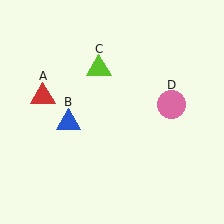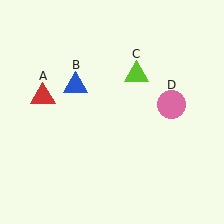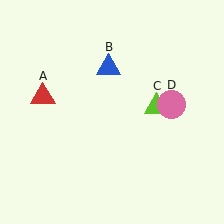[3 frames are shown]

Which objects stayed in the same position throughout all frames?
Red triangle (object A) and pink circle (object D) remained stationary.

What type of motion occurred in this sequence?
The blue triangle (object B), lime triangle (object C) rotated clockwise around the center of the scene.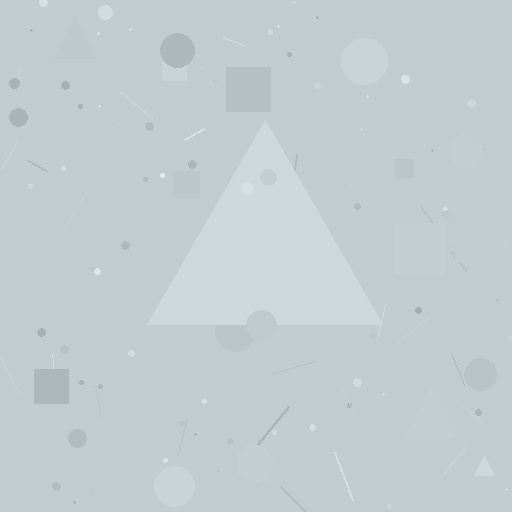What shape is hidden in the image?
A triangle is hidden in the image.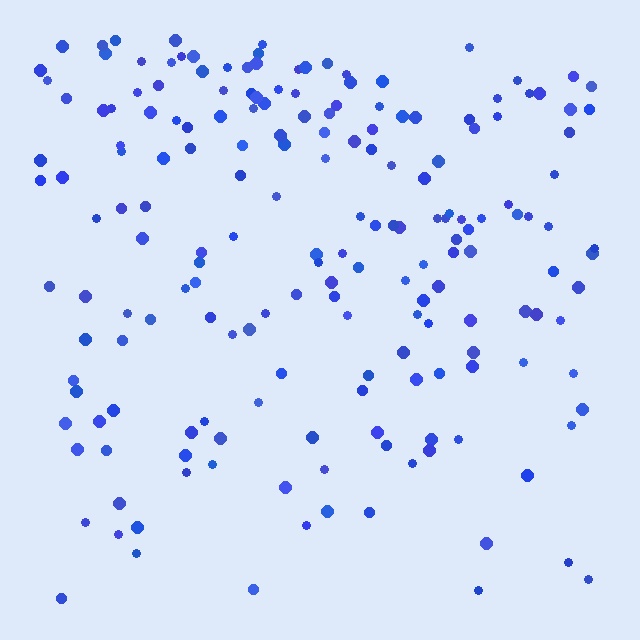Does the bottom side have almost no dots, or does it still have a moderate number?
Still a moderate number, just noticeably fewer than the top.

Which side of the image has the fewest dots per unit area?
The bottom.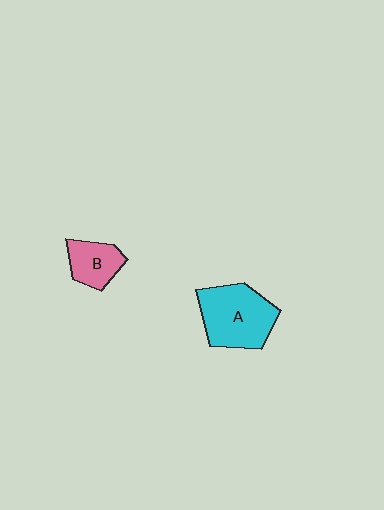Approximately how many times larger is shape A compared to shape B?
Approximately 1.9 times.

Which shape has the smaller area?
Shape B (pink).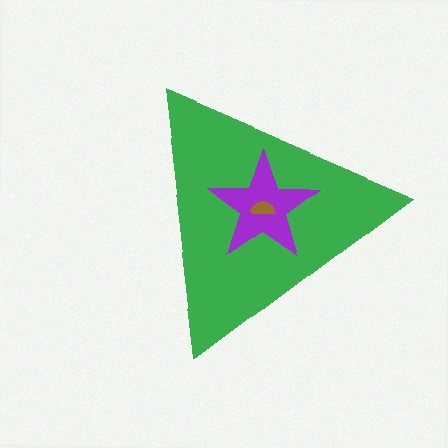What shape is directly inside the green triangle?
The purple star.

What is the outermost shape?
The green triangle.